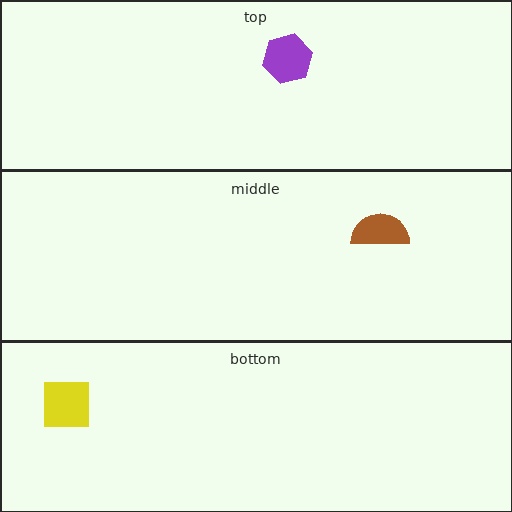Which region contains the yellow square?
The bottom region.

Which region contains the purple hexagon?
The top region.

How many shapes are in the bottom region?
1.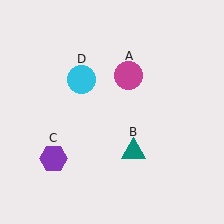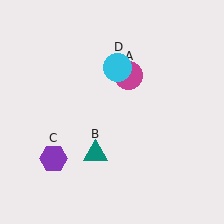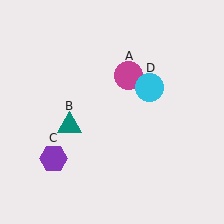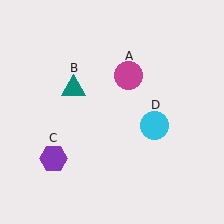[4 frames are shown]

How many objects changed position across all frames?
2 objects changed position: teal triangle (object B), cyan circle (object D).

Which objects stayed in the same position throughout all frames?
Magenta circle (object A) and purple hexagon (object C) remained stationary.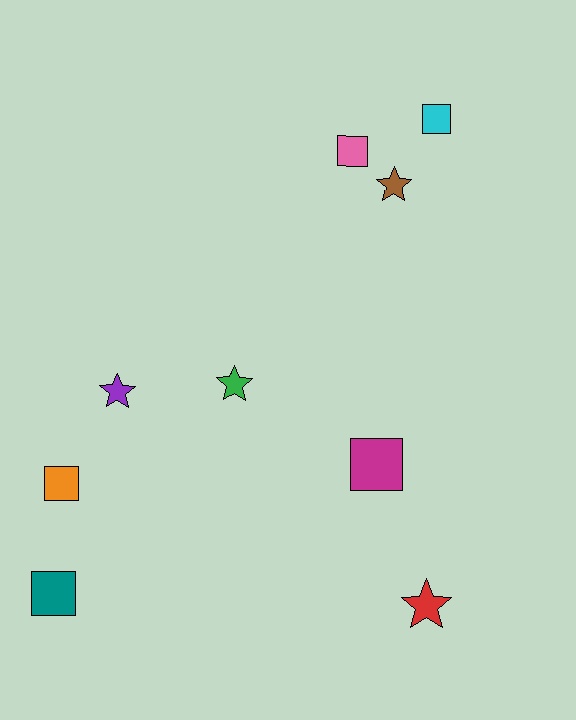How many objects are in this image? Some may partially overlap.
There are 9 objects.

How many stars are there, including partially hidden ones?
There are 4 stars.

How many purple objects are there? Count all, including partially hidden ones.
There is 1 purple object.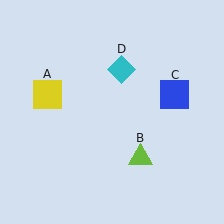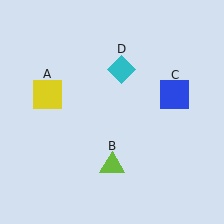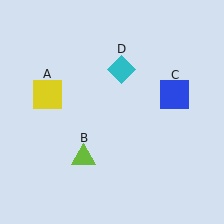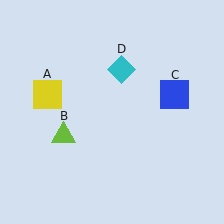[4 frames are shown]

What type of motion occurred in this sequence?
The lime triangle (object B) rotated clockwise around the center of the scene.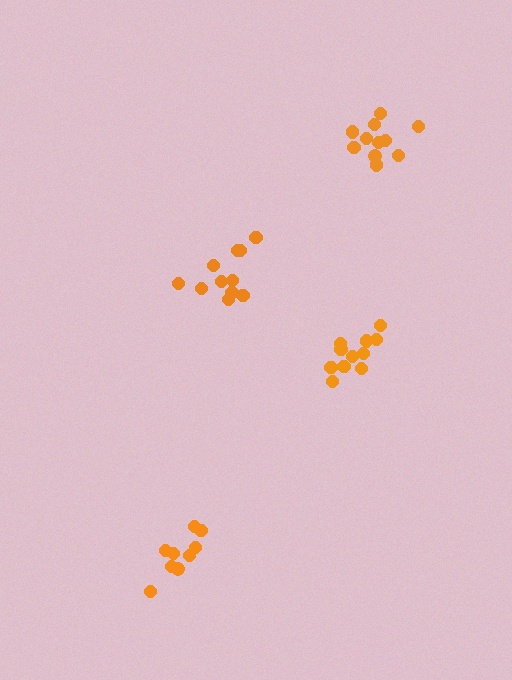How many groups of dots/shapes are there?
There are 4 groups.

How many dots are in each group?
Group 1: 11 dots, Group 2: 11 dots, Group 3: 9 dots, Group 4: 11 dots (42 total).